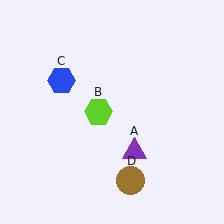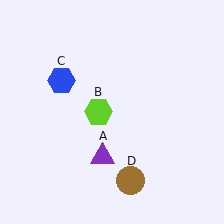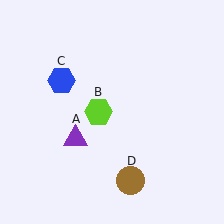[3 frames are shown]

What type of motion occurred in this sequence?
The purple triangle (object A) rotated clockwise around the center of the scene.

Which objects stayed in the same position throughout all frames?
Lime hexagon (object B) and blue hexagon (object C) and brown circle (object D) remained stationary.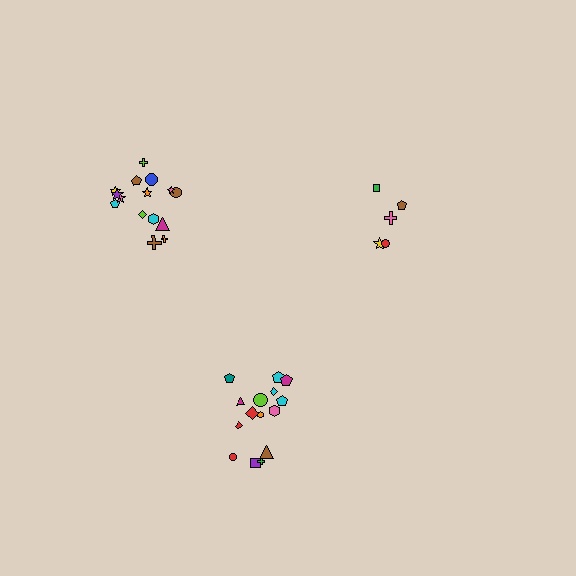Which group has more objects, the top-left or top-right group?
The top-left group.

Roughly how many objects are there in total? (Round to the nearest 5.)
Roughly 35 objects in total.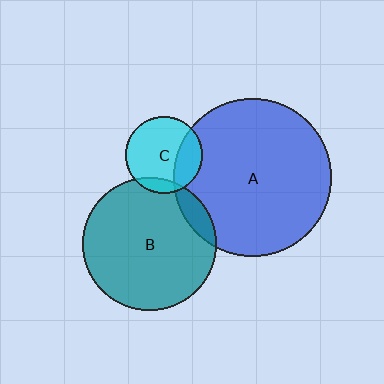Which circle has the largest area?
Circle A (blue).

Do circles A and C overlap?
Yes.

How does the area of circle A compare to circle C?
Approximately 4.2 times.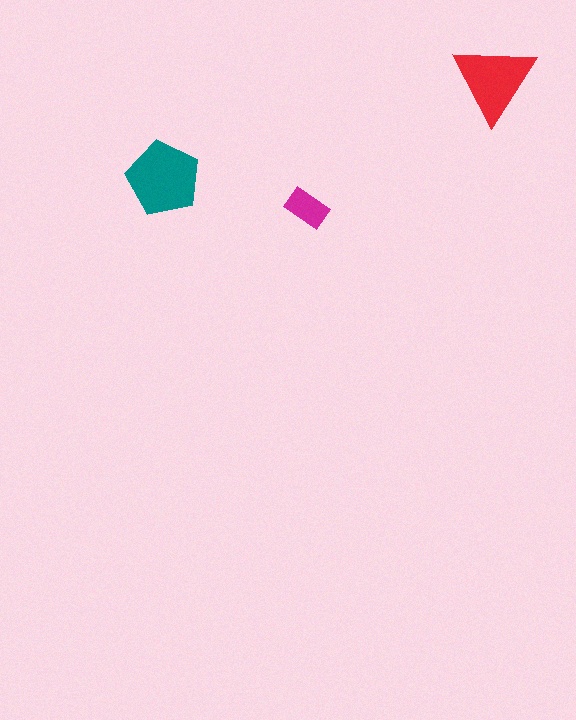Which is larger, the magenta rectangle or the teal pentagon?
The teal pentagon.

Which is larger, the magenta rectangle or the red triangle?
The red triangle.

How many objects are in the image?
There are 3 objects in the image.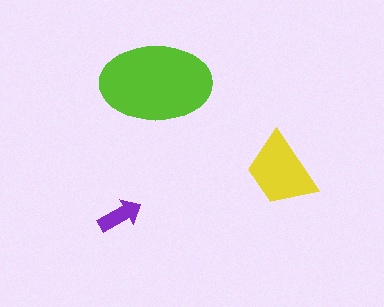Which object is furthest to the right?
The yellow trapezoid is rightmost.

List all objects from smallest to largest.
The purple arrow, the yellow trapezoid, the lime ellipse.